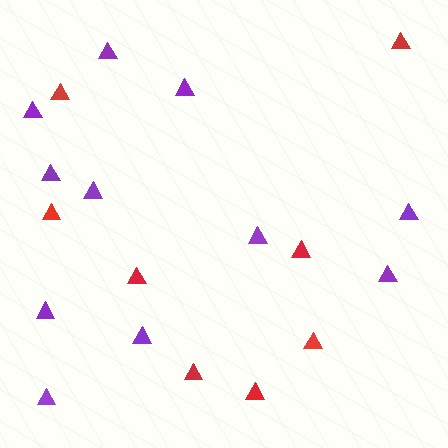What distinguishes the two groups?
There are 2 groups: one group of red triangles (8) and one group of purple triangles (11).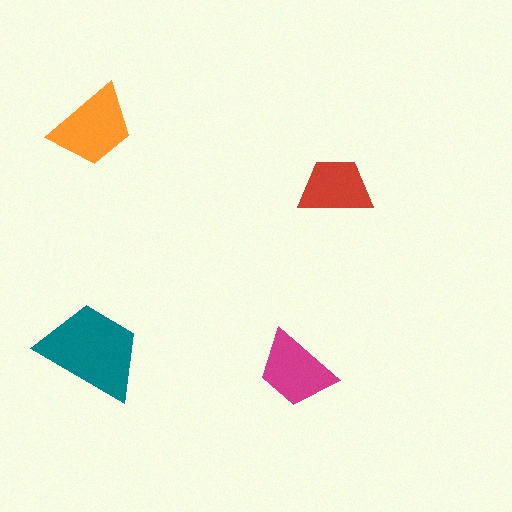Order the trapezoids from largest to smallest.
the teal one, the orange one, the magenta one, the red one.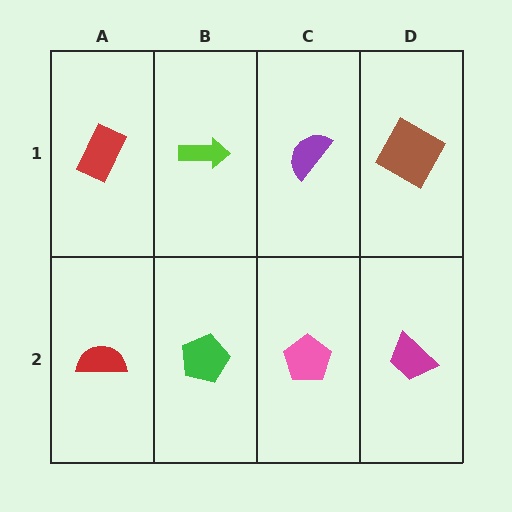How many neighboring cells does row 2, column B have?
3.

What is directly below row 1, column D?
A magenta trapezoid.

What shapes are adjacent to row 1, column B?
A green pentagon (row 2, column B), a red rectangle (row 1, column A), a purple semicircle (row 1, column C).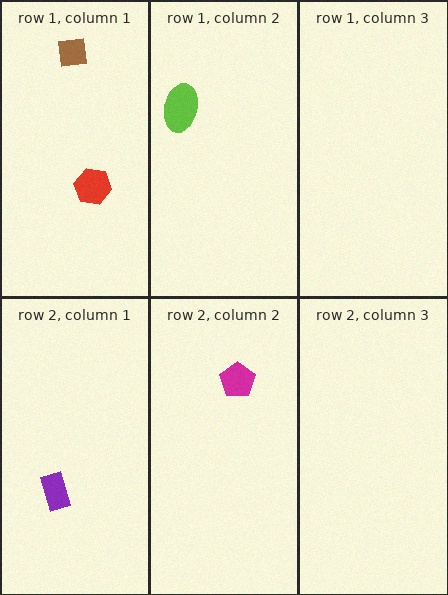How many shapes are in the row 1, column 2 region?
1.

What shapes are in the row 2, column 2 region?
The magenta pentagon.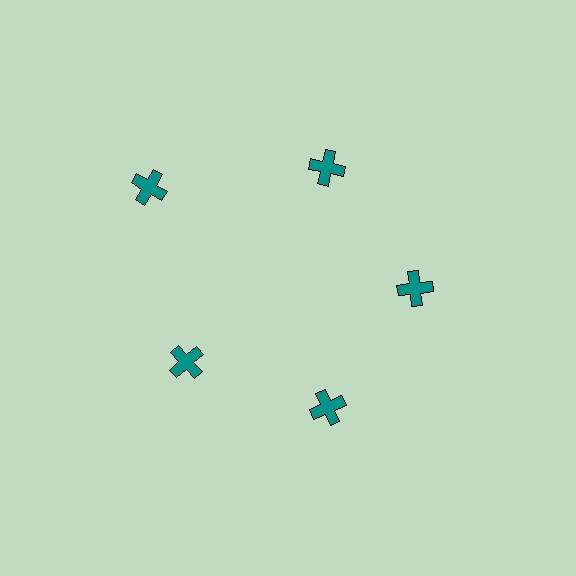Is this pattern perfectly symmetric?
No. The 5 teal crosses are arranged in a ring, but one element near the 10 o'clock position is pushed outward from the center, breaking the 5-fold rotational symmetry.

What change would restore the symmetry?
The symmetry would be restored by moving it inward, back onto the ring so that all 5 crosses sit at equal angles and equal distance from the center.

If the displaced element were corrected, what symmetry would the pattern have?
It would have 5-fold rotational symmetry — the pattern would map onto itself every 72 degrees.